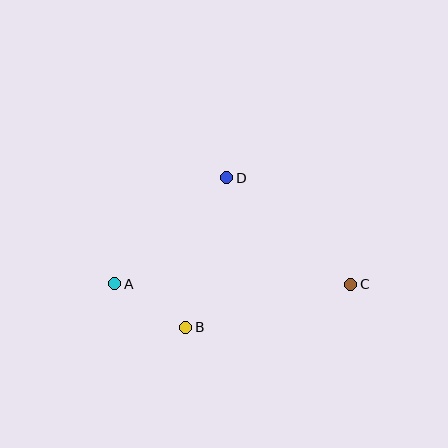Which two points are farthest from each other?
Points A and C are farthest from each other.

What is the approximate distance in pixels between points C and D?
The distance between C and D is approximately 163 pixels.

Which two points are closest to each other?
Points A and B are closest to each other.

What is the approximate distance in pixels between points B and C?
The distance between B and C is approximately 170 pixels.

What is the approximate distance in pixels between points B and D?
The distance between B and D is approximately 155 pixels.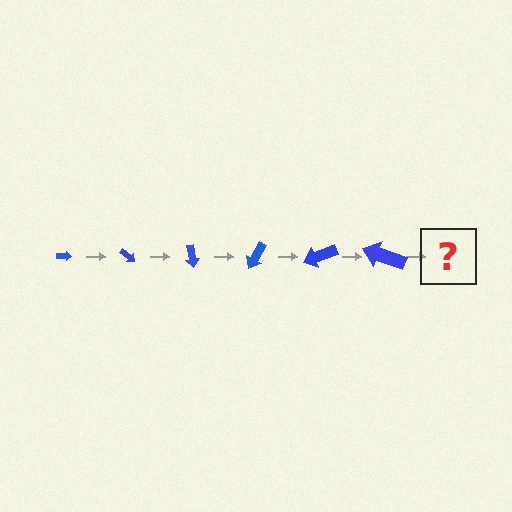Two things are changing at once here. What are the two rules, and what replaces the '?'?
The two rules are that the arrow grows larger each step and it rotates 40 degrees each step. The '?' should be an arrow, larger than the previous one and rotated 240 degrees from the start.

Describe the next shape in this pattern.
It should be an arrow, larger than the previous one and rotated 240 degrees from the start.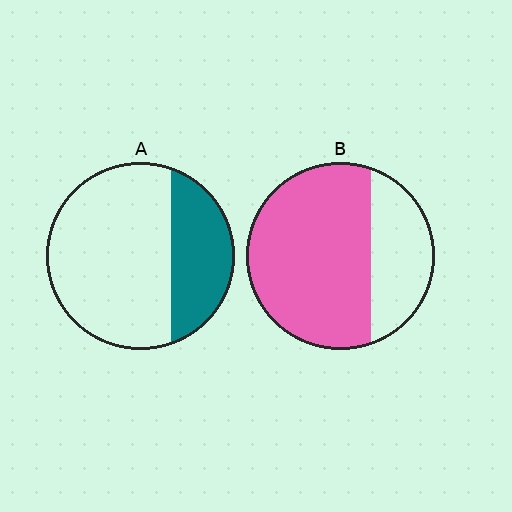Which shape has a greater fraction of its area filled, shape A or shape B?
Shape B.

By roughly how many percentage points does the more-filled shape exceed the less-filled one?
By roughly 40 percentage points (B over A).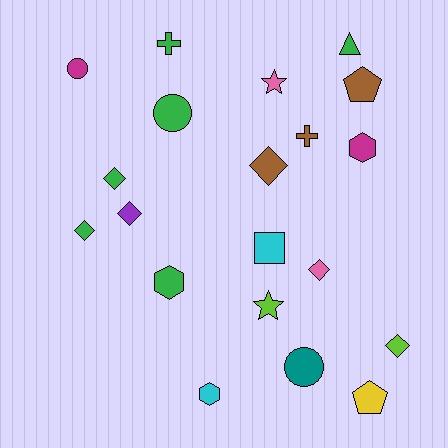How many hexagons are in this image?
There are 3 hexagons.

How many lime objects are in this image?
There are 2 lime objects.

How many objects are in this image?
There are 20 objects.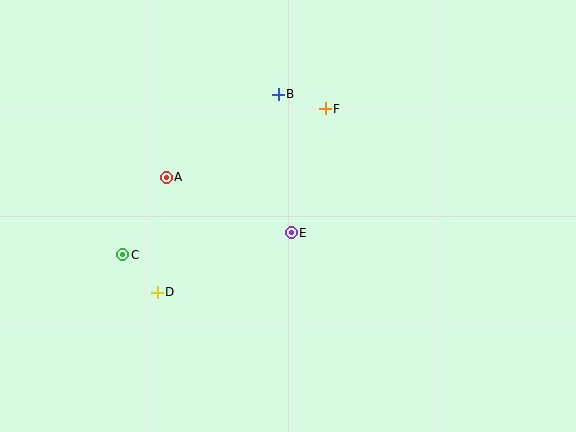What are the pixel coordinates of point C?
Point C is at (123, 255).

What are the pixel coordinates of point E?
Point E is at (291, 233).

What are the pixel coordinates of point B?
Point B is at (278, 94).